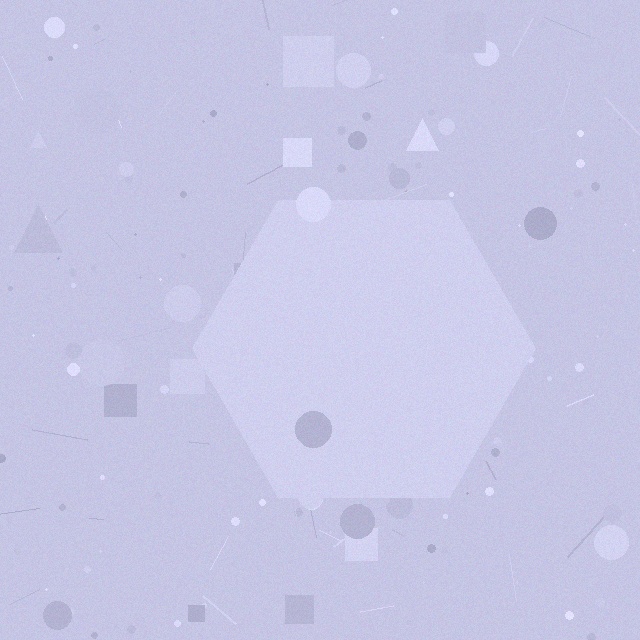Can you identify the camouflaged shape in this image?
The camouflaged shape is a hexagon.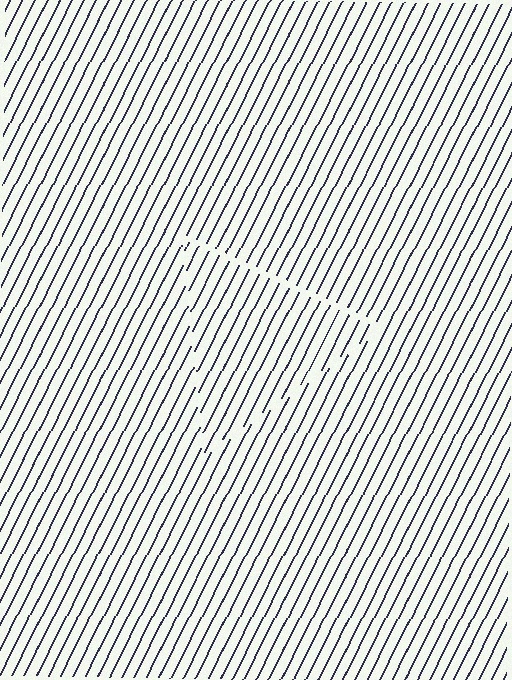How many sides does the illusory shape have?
3 sides — the line-ends trace a triangle.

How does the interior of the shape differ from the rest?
The interior of the shape contains the same grating, shifted by half a period — the contour is defined by the phase discontinuity where line-ends from the inner and outer gratings abut.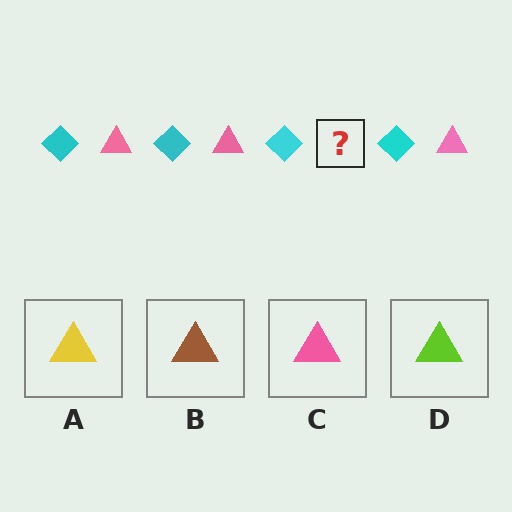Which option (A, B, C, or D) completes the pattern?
C.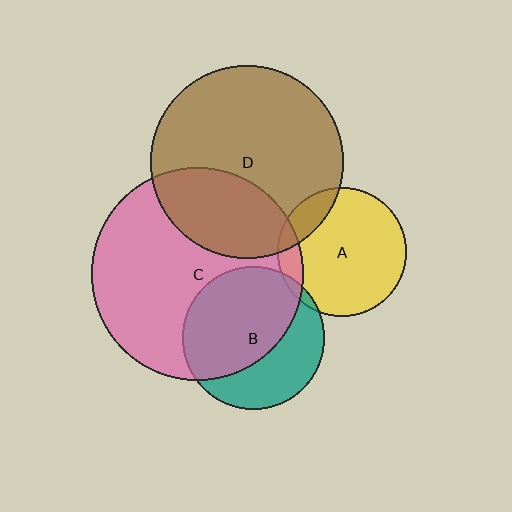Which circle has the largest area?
Circle C (pink).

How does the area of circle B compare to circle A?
Approximately 1.2 times.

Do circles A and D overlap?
Yes.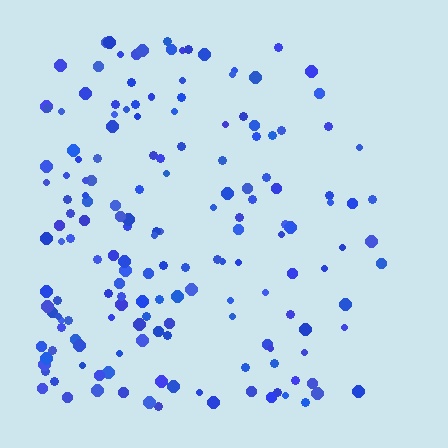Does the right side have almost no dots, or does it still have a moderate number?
Still a moderate number, just noticeably fewer than the left.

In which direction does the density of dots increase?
From right to left, with the left side densest.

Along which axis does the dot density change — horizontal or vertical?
Horizontal.